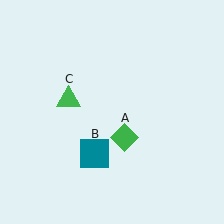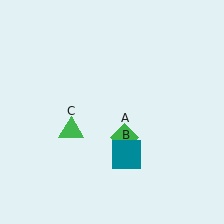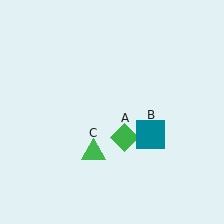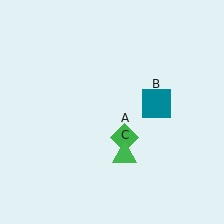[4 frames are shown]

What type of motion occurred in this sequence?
The teal square (object B), green triangle (object C) rotated counterclockwise around the center of the scene.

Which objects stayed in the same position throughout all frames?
Green diamond (object A) remained stationary.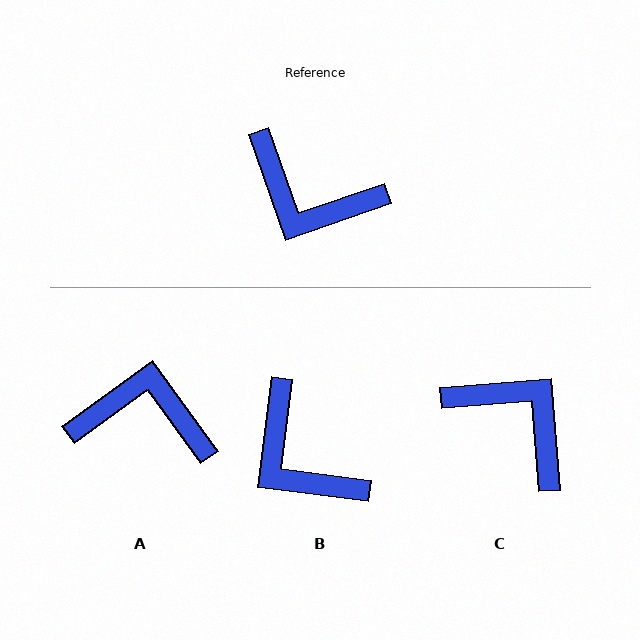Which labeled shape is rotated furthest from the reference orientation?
C, about 165 degrees away.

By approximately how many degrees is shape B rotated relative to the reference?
Approximately 26 degrees clockwise.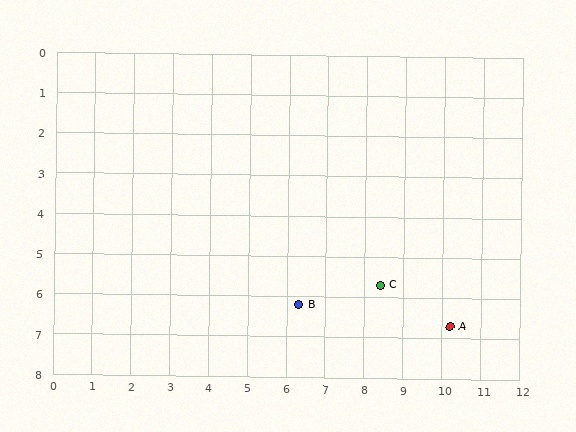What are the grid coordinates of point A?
Point A is at approximately (10.2, 6.7).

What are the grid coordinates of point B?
Point B is at approximately (6.3, 6.2).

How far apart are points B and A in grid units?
Points B and A are about 3.9 grid units apart.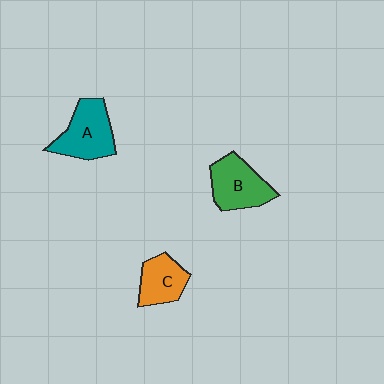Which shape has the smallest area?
Shape C (orange).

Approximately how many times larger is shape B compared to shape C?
Approximately 1.3 times.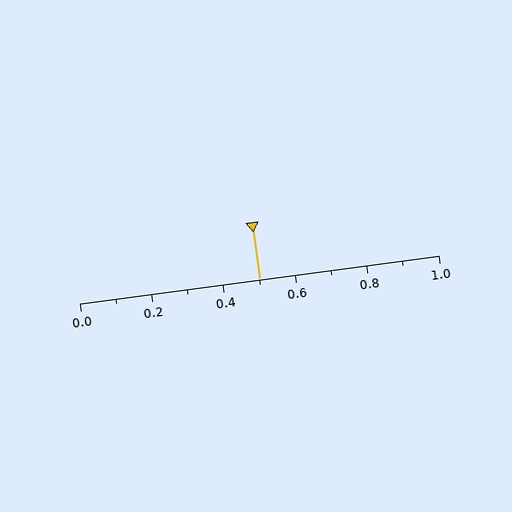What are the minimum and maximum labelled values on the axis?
The axis runs from 0.0 to 1.0.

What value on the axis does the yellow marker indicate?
The marker indicates approximately 0.5.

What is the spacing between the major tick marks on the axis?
The major ticks are spaced 0.2 apart.